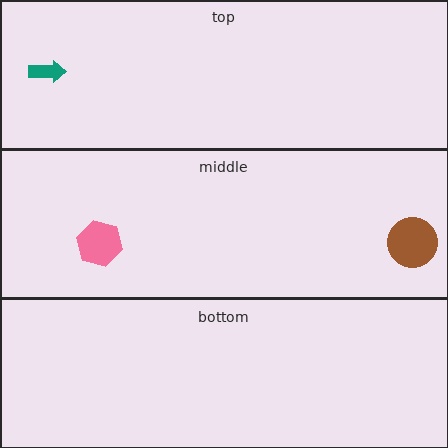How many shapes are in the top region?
1.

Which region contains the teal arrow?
The top region.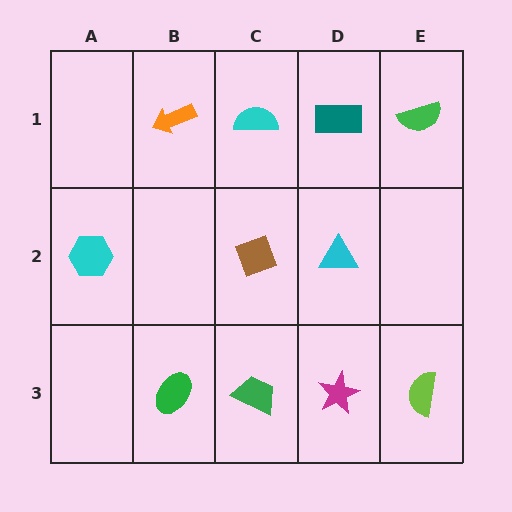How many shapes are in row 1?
4 shapes.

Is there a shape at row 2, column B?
No, that cell is empty.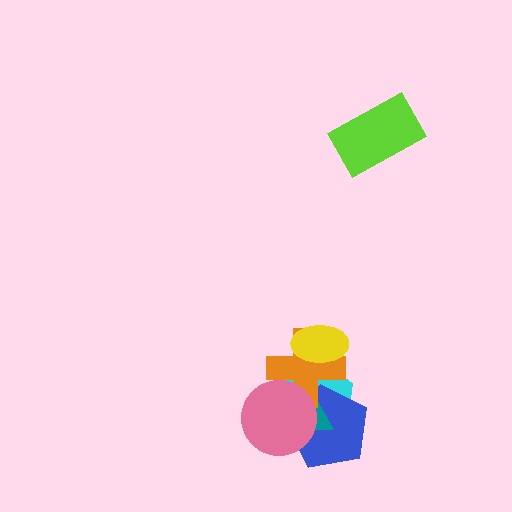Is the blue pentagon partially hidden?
Yes, it is partially covered by another shape.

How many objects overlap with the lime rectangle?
0 objects overlap with the lime rectangle.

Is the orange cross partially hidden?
Yes, it is partially covered by another shape.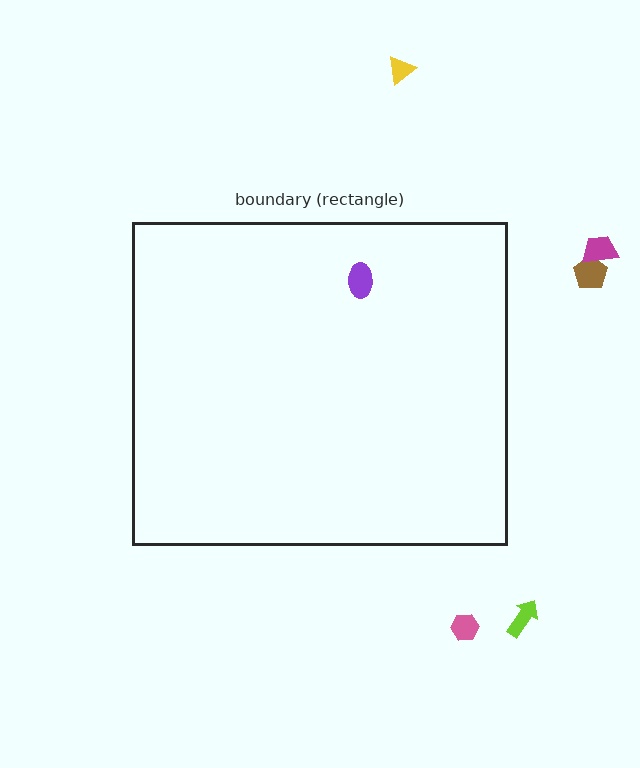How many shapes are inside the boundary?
1 inside, 5 outside.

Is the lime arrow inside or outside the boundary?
Outside.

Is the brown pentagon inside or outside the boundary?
Outside.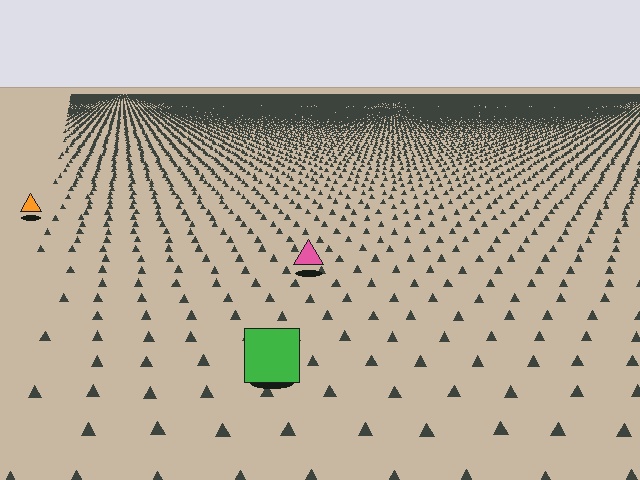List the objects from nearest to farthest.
From nearest to farthest: the green square, the pink triangle, the orange triangle.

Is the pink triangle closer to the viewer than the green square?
No. The green square is closer — you can tell from the texture gradient: the ground texture is coarser near it.